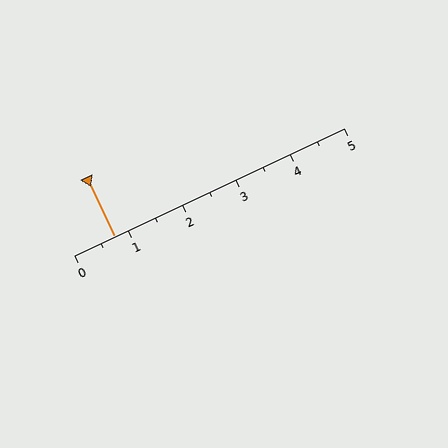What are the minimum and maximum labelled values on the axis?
The axis runs from 0 to 5.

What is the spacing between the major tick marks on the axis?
The major ticks are spaced 1 apart.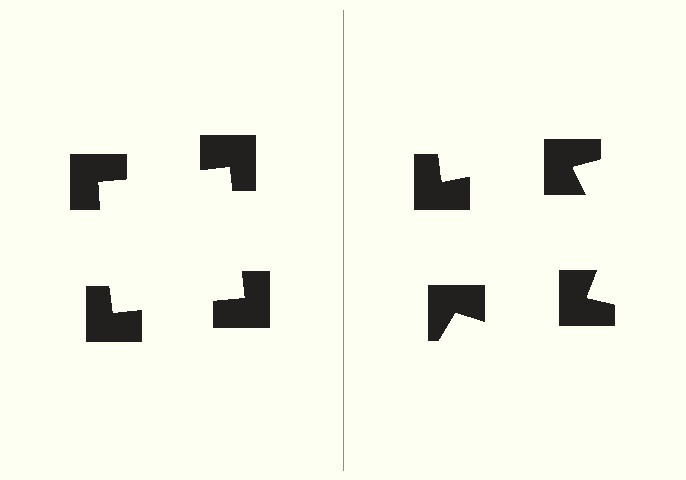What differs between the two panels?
The notched squares are positioned identically on both sides; only the wedge orientations differ. On the left they align to a square; on the right they are misaligned.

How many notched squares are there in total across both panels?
8 — 4 on each side.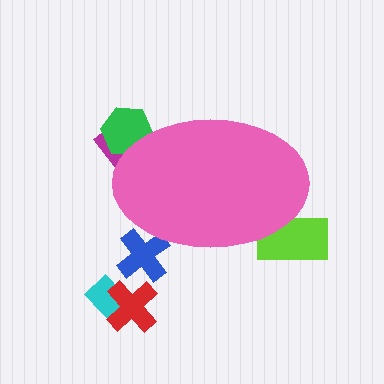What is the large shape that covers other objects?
A pink ellipse.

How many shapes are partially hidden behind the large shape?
4 shapes are partially hidden.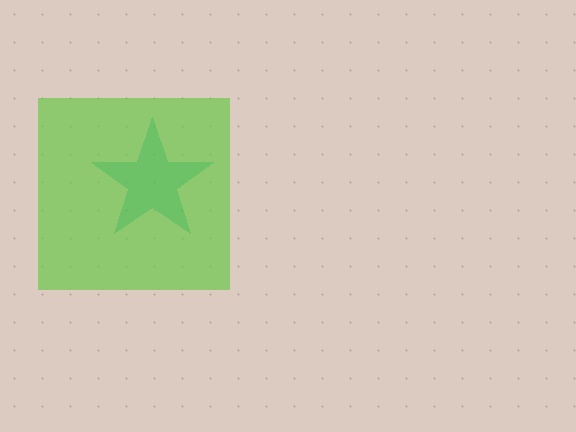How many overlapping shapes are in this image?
There are 2 overlapping shapes in the image.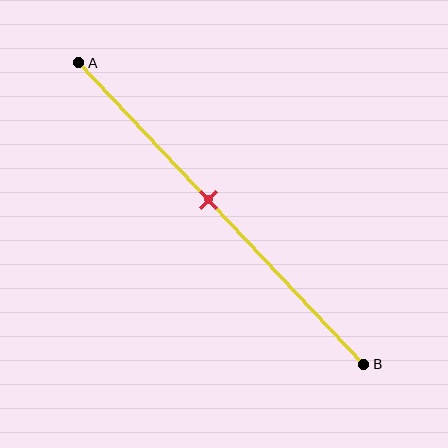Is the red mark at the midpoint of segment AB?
No, the mark is at about 45% from A, not at the 50% midpoint.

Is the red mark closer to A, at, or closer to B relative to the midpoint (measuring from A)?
The red mark is closer to point A than the midpoint of segment AB.